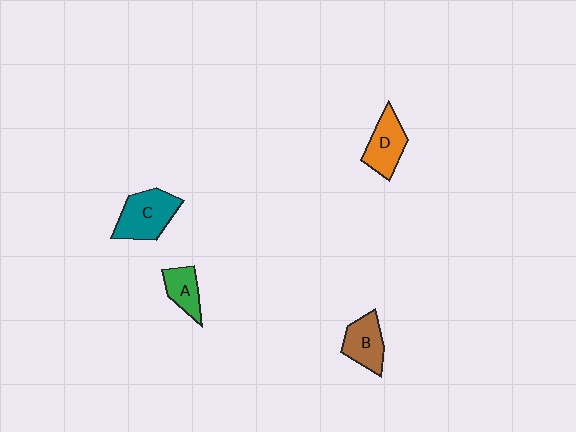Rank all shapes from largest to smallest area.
From largest to smallest: C (teal), D (orange), B (brown), A (green).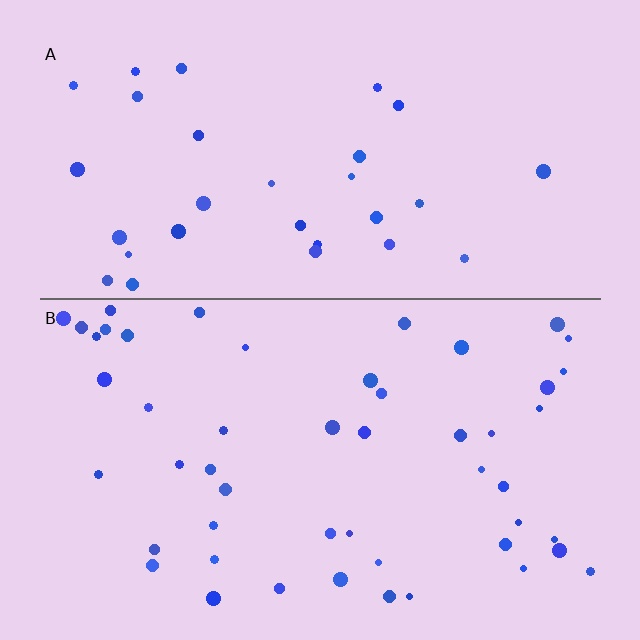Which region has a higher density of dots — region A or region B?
B (the bottom).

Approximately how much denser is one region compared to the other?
Approximately 1.6× — region B over region A.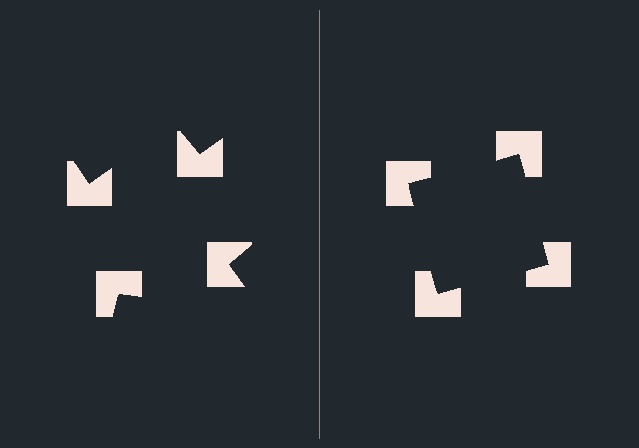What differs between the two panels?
The notched squares are positioned identically on both sides; only the wedge orientations differ. On the right they align to a square; on the left they are misaligned.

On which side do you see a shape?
An illusory square appears on the right side. On the left side the wedge cuts are rotated, so no coherent shape forms.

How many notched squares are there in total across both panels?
8 — 4 on each side.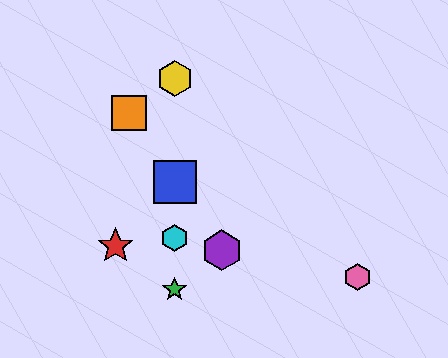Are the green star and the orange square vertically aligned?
No, the green star is at x≈175 and the orange square is at x≈129.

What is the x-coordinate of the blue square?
The blue square is at x≈175.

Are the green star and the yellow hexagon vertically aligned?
Yes, both are at x≈175.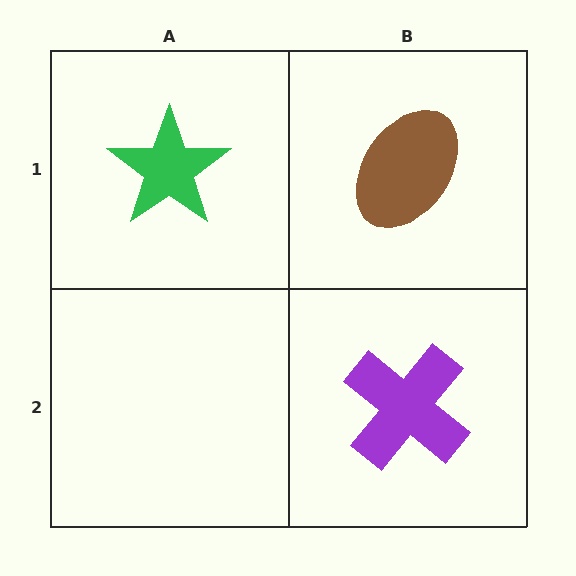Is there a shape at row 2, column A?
No, that cell is empty.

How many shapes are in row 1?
2 shapes.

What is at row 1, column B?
A brown ellipse.